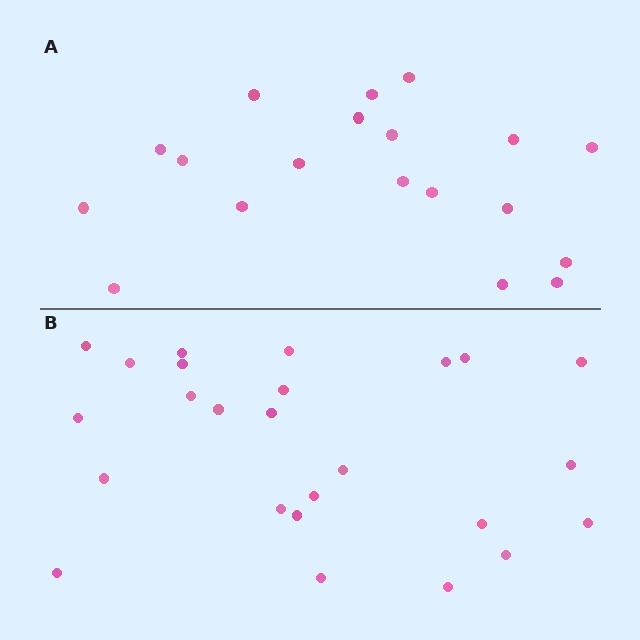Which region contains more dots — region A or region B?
Region B (the bottom region) has more dots.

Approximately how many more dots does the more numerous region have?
Region B has about 6 more dots than region A.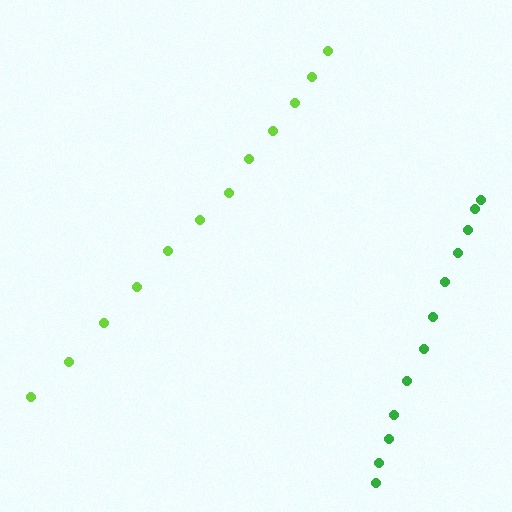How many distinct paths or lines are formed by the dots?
There are 2 distinct paths.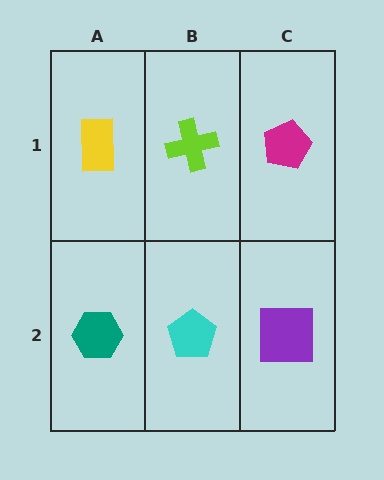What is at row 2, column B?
A cyan pentagon.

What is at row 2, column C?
A purple square.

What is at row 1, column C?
A magenta pentagon.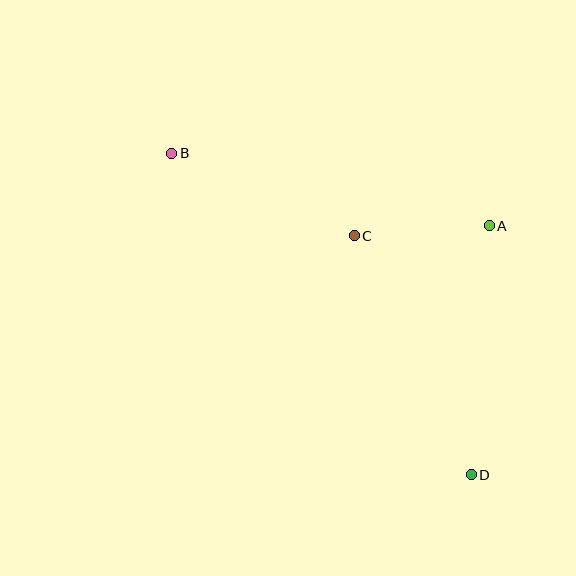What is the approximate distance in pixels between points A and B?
The distance between A and B is approximately 326 pixels.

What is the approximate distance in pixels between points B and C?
The distance between B and C is approximately 200 pixels.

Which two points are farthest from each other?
Points B and D are farthest from each other.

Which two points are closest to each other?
Points A and C are closest to each other.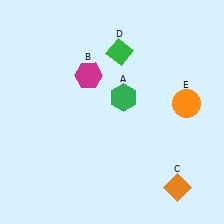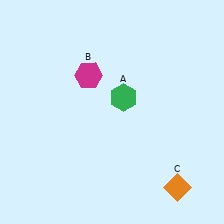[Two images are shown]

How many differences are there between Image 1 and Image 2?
There are 2 differences between the two images.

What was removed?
The green diamond (D), the orange circle (E) were removed in Image 2.